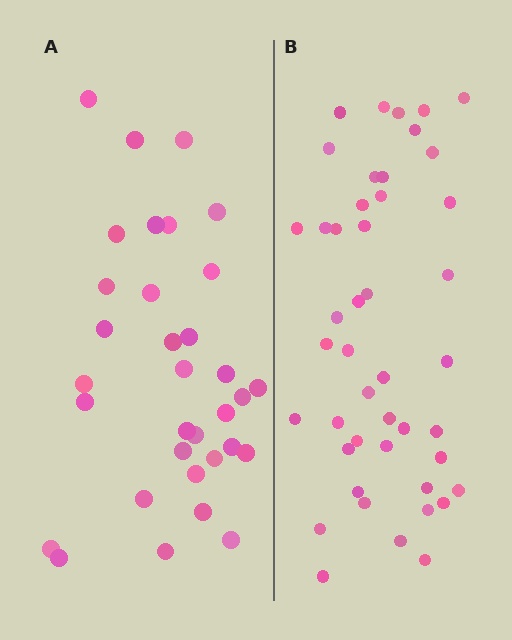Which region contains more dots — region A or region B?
Region B (the right region) has more dots.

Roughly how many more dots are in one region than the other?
Region B has roughly 12 or so more dots than region A.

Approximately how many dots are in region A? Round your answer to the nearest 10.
About 30 dots. (The exact count is 33, which rounds to 30.)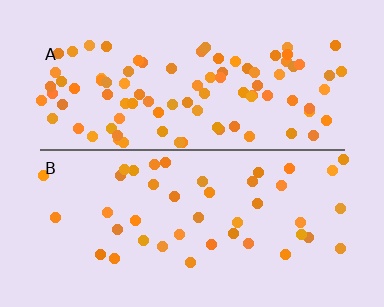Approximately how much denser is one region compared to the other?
Approximately 2.2× — region A over region B.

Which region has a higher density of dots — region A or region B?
A (the top).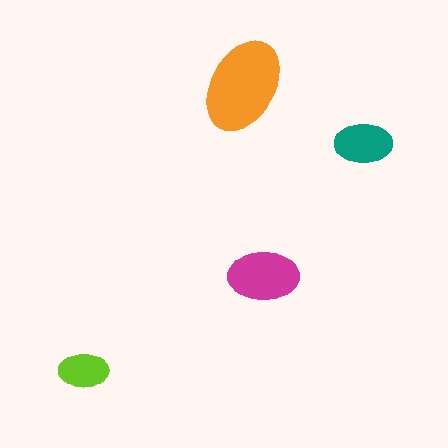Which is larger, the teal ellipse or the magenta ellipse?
The magenta one.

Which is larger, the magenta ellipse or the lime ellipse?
The magenta one.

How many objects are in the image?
There are 4 objects in the image.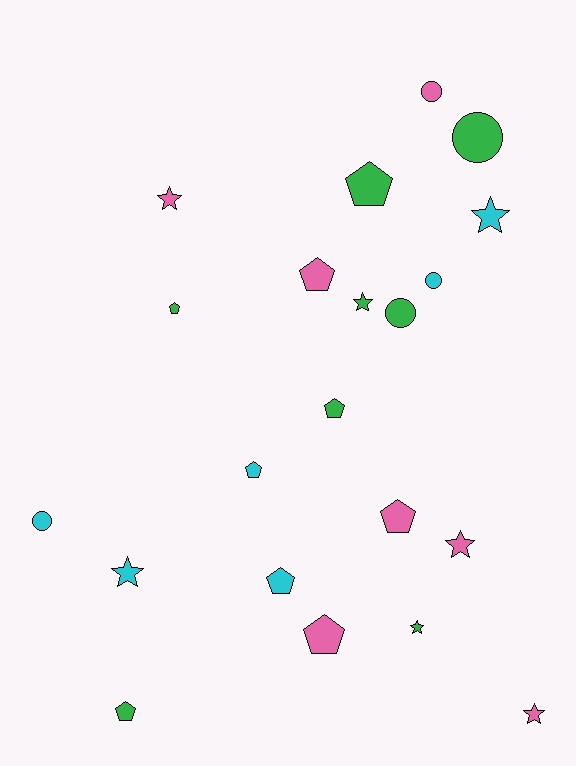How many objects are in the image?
There are 21 objects.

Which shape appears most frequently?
Pentagon, with 9 objects.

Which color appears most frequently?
Green, with 8 objects.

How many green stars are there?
There are 2 green stars.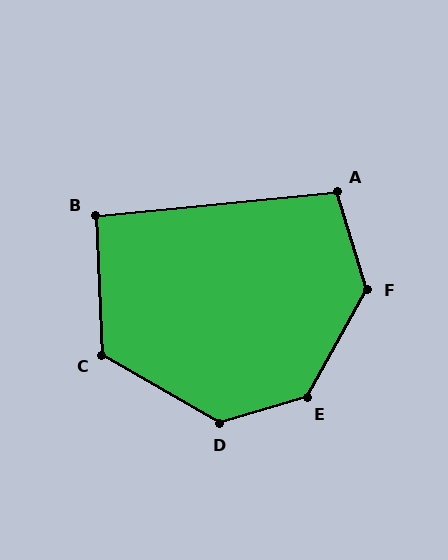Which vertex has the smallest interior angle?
B, at approximately 93 degrees.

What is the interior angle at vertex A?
Approximately 101 degrees (obtuse).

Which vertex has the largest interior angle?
E, at approximately 136 degrees.